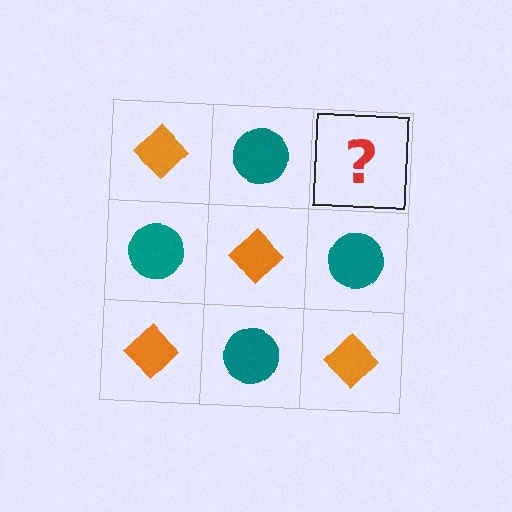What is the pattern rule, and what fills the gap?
The rule is that it alternates orange diamond and teal circle in a checkerboard pattern. The gap should be filled with an orange diamond.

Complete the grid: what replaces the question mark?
The question mark should be replaced with an orange diamond.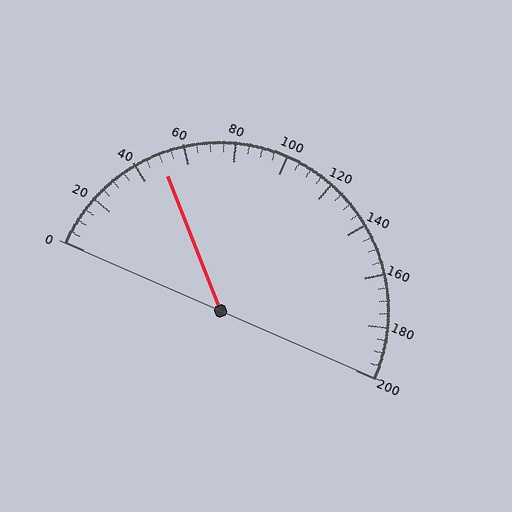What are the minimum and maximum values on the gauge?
The gauge ranges from 0 to 200.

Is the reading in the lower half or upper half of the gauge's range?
The reading is in the lower half of the range (0 to 200).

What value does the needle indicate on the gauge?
The needle indicates approximately 50.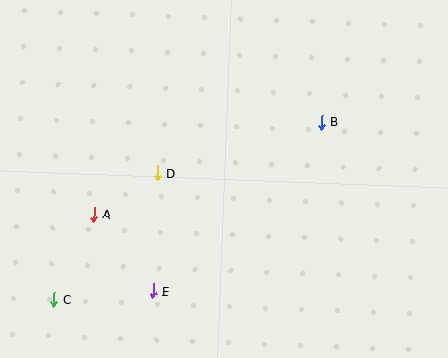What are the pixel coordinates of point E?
Point E is at (153, 291).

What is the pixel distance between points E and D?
The distance between E and D is 118 pixels.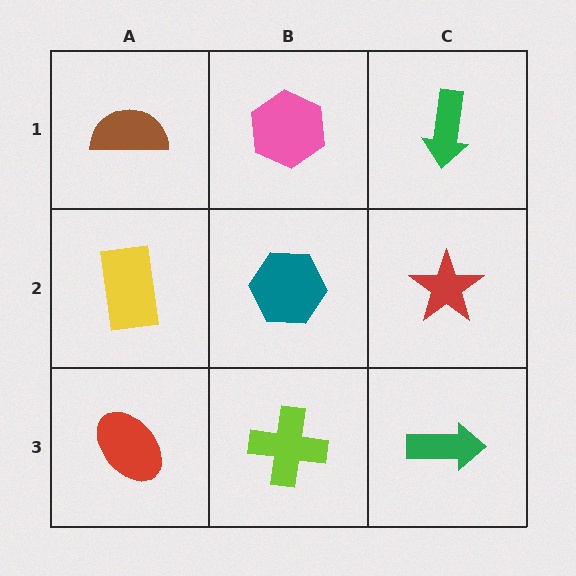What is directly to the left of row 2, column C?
A teal hexagon.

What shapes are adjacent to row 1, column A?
A yellow rectangle (row 2, column A), a pink hexagon (row 1, column B).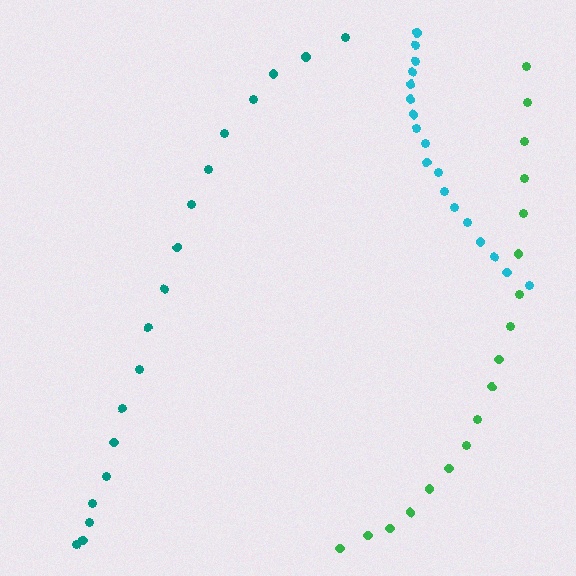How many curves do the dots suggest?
There are 3 distinct paths.